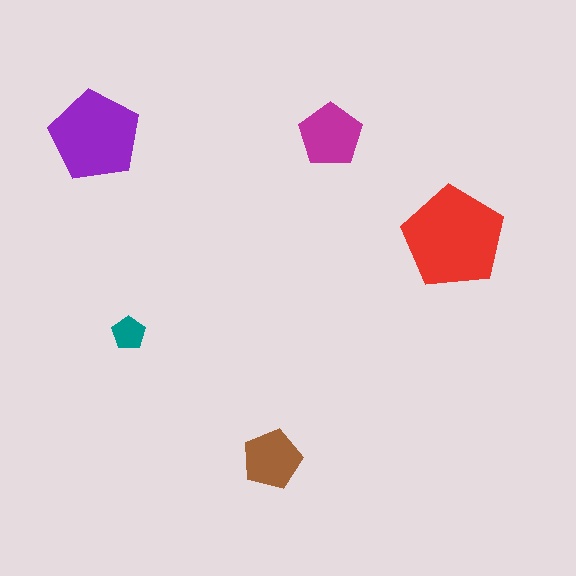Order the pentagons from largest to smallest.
the red one, the purple one, the magenta one, the brown one, the teal one.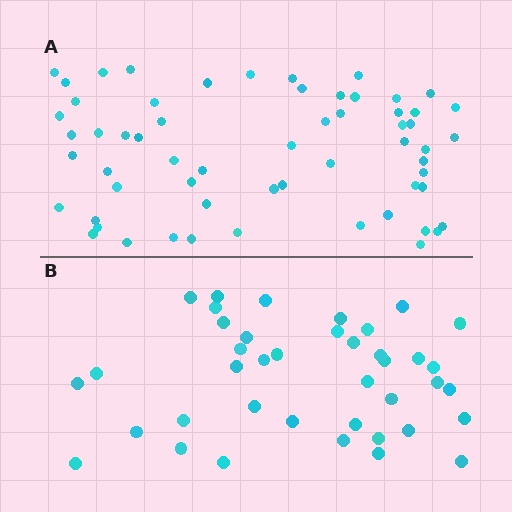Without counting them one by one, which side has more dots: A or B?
Region A (the top region) has more dots.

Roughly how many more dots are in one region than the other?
Region A has approximately 20 more dots than region B.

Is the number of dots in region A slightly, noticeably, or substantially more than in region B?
Region A has substantially more. The ratio is roughly 1.5 to 1.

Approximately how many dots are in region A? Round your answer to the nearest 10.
About 60 dots.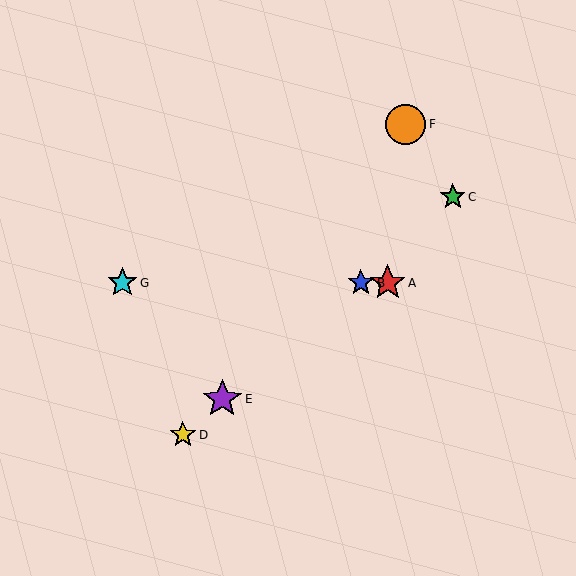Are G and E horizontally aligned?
No, G is at y≈283 and E is at y≈399.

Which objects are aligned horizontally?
Objects A, B, G are aligned horizontally.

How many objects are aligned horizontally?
3 objects (A, B, G) are aligned horizontally.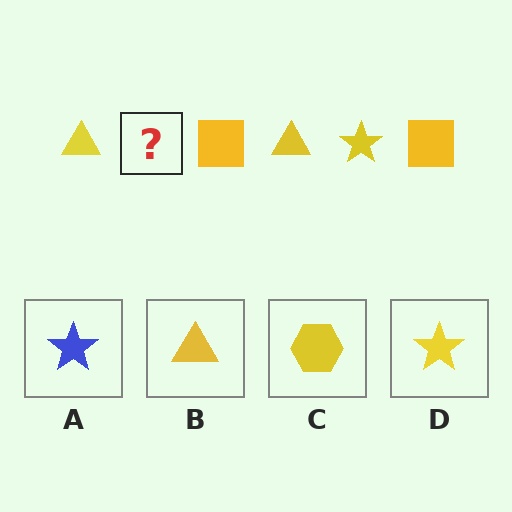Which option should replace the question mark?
Option D.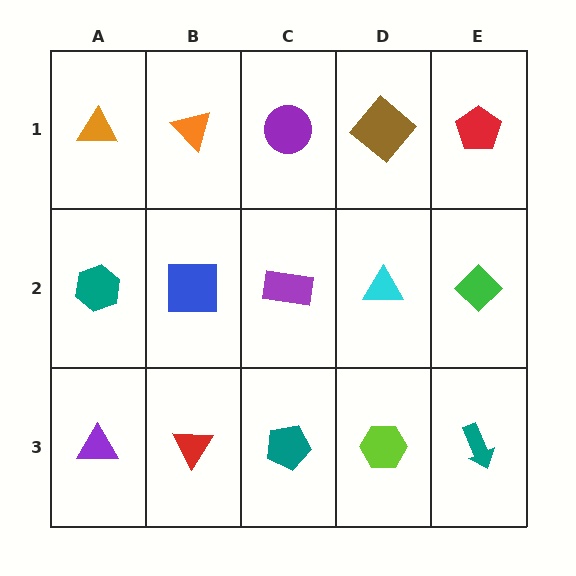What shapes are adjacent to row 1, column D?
A cyan triangle (row 2, column D), a purple circle (row 1, column C), a red pentagon (row 1, column E).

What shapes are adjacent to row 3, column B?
A blue square (row 2, column B), a purple triangle (row 3, column A), a teal pentagon (row 3, column C).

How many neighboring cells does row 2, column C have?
4.